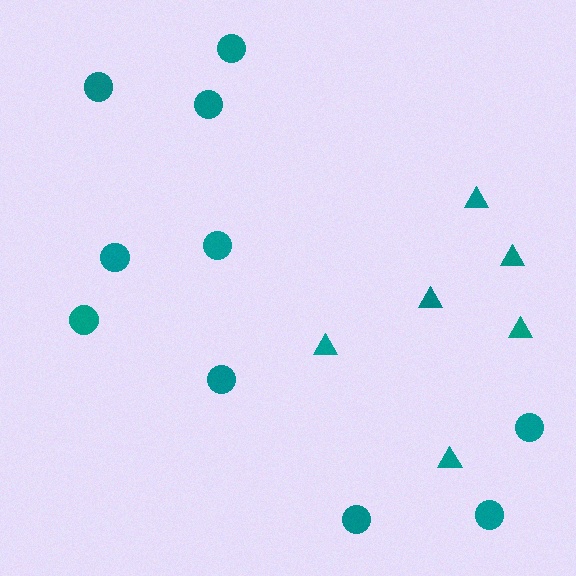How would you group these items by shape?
There are 2 groups: one group of triangles (6) and one group of circles (10).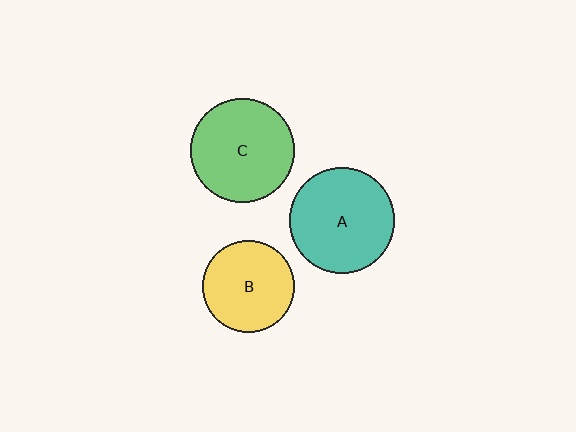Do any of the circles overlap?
No, none of the circles overlap.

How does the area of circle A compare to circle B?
Approximately 1.3 times.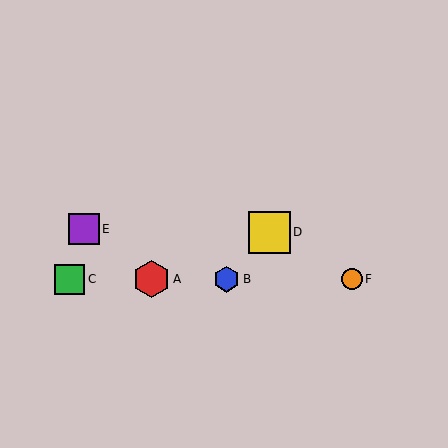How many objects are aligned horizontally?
4 objects (A, B, C, F) are aligned horizontally.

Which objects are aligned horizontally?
Objects A, B, C, F are aligned horizontally.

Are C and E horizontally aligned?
No, C is at y≈279 and E is at y≈229.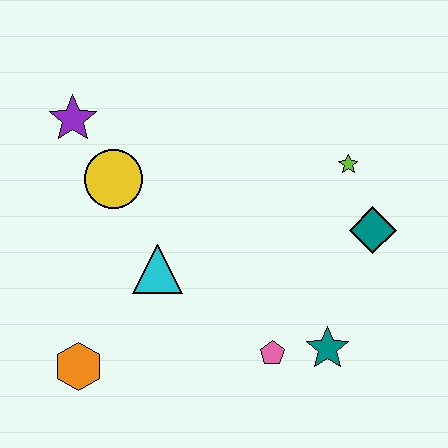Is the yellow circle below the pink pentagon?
No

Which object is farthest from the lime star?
The orange hexagon is farthest from the lime star.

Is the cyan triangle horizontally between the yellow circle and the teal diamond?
Yes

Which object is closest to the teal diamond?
The lime star is closest to the teal diamond.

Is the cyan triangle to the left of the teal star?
Yes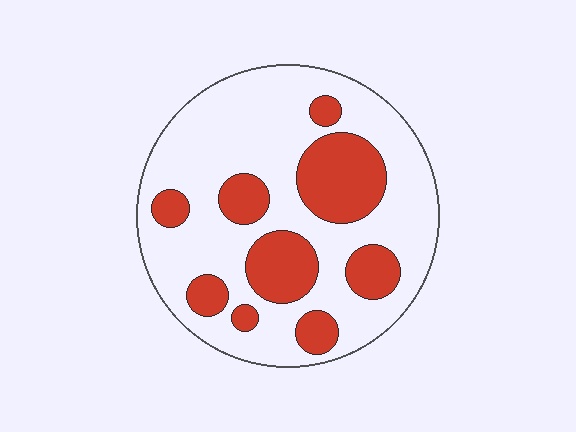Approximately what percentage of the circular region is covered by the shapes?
Approximately 30%.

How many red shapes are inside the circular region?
9.